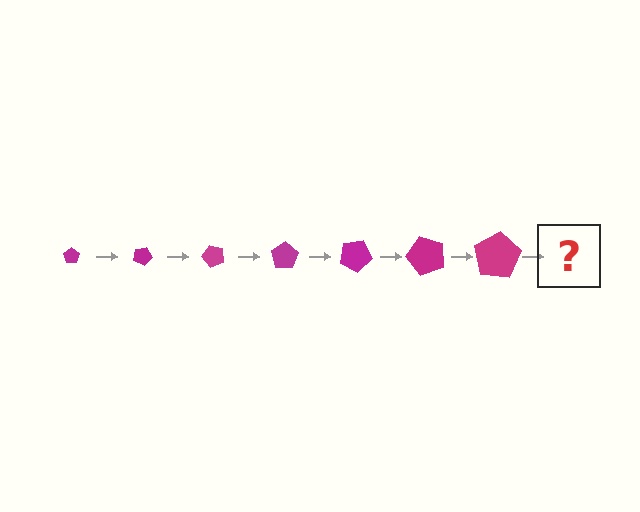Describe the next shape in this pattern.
It should be a pentagon, larger than the previous one and rotated 175 degrees from the start.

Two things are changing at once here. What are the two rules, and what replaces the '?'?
The two rules are that the pentagon grows larger each step and it rotates 25 degrees each step. The '?' should be a pentagon, larger than the previous one and rotated 175 degrees from the start.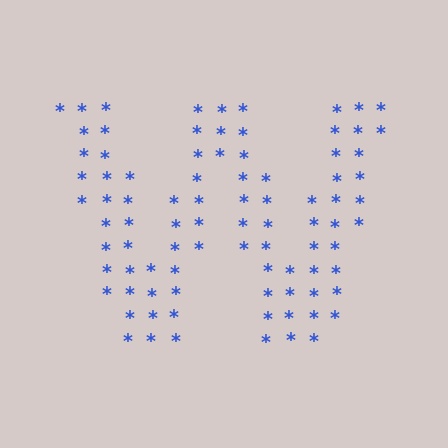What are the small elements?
The small elements are asterisks.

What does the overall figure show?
The overall figure shows the letter W.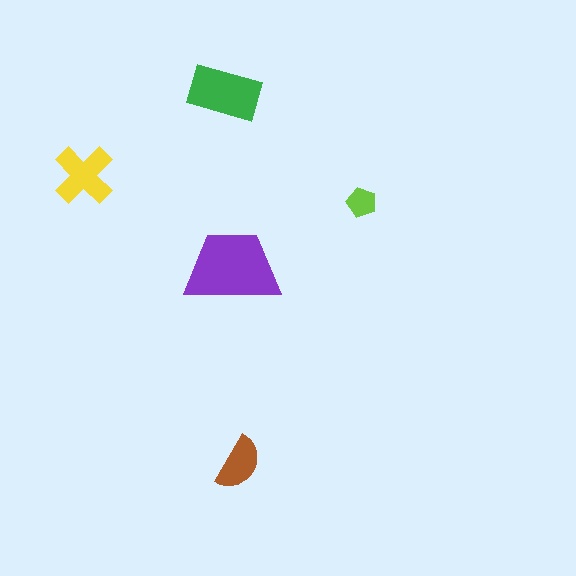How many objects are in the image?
There are 5 objects in the image.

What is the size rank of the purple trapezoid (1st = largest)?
1st.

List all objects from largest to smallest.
The purple trapezoid, the green rectangle, the yellow cross, the brown semicircle, the lime pentagon.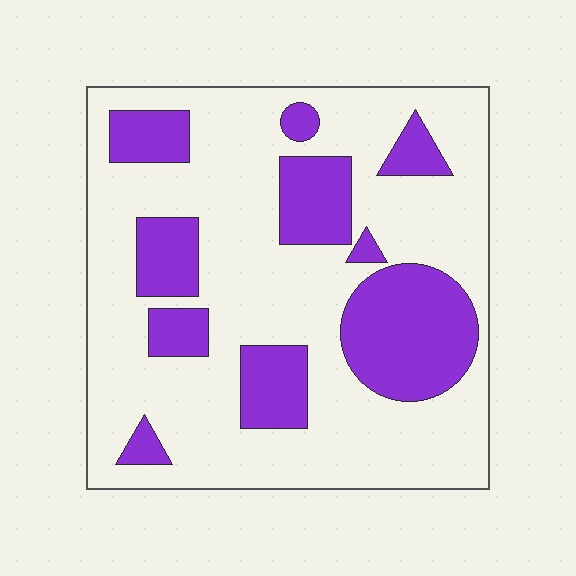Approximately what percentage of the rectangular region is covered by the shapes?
Approximately 30%.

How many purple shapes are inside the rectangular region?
10.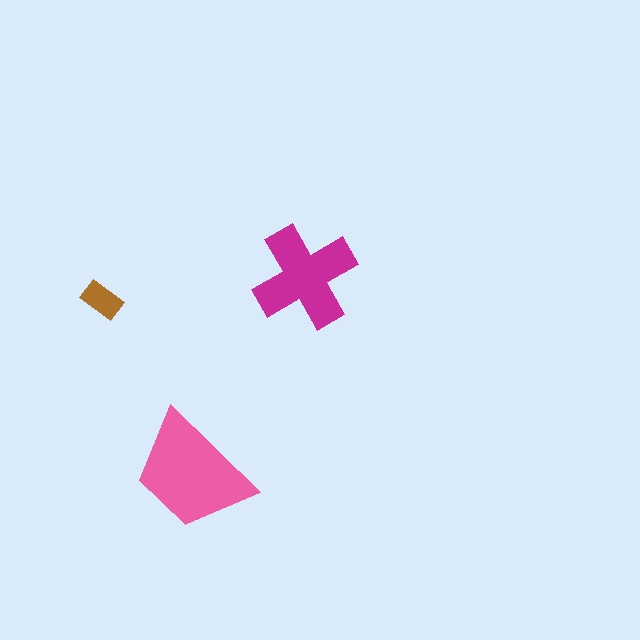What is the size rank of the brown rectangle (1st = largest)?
3rd.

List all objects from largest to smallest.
The pink trapezoid, the magenta cross, the brown rectangle.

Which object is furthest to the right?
The magenta cross is rightmost.